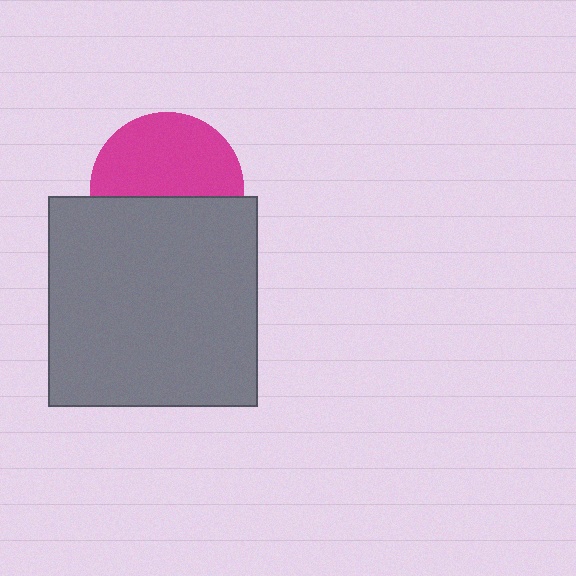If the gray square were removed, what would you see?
You would see the complete magenta circle.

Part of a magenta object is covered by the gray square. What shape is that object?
It is a circle.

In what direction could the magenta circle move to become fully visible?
The magenta circle could move up. That would shift it out from behind the gray square entirely.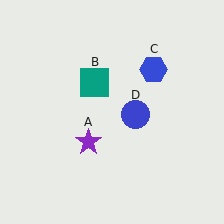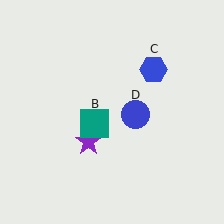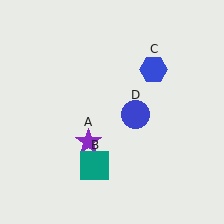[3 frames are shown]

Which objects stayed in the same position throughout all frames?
Purple star (object A) and blue hexagon (object C) and blue circle (object D) remained stationary.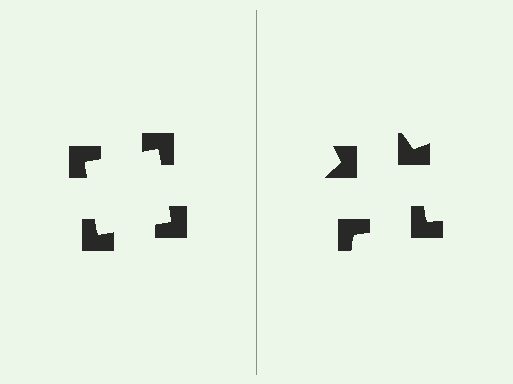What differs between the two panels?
The notched squares are positioned identically on both sides; only the wedge orientations differ. On the left they align to a square; on the right they are misaligned.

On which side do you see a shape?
An illusory square appears on the left side. On the right side the wedge cuts are rotated, so no coherent shape forms.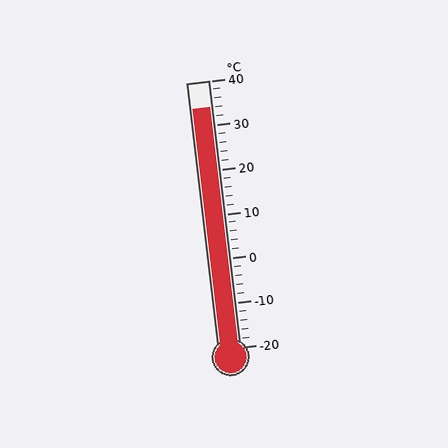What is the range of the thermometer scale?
The thermometer scale ranges from -20°C to 40°C.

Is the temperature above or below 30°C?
The temperature is above 30°C.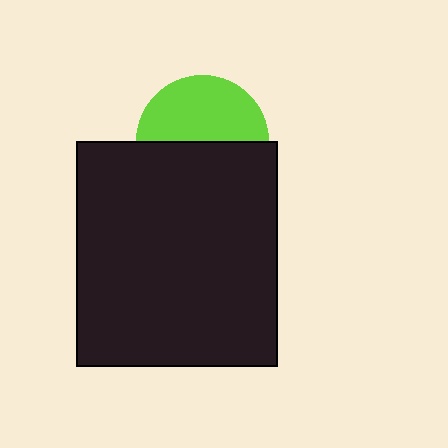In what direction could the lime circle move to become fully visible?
The lime circle could move up. That would shift it out from behind the black rectangle entirely.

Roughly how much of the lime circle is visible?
About half of it is visible (roughly 50%).